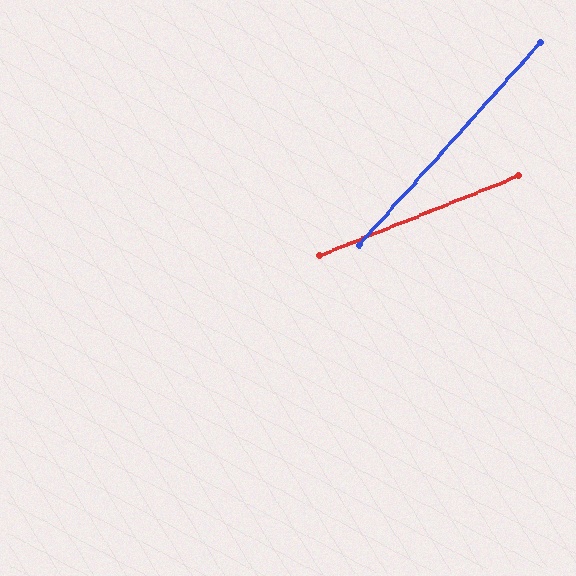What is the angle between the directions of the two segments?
Approximately 26 degrees.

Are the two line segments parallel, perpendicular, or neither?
Neither parallel nor perpendicular — they differ by about 26°.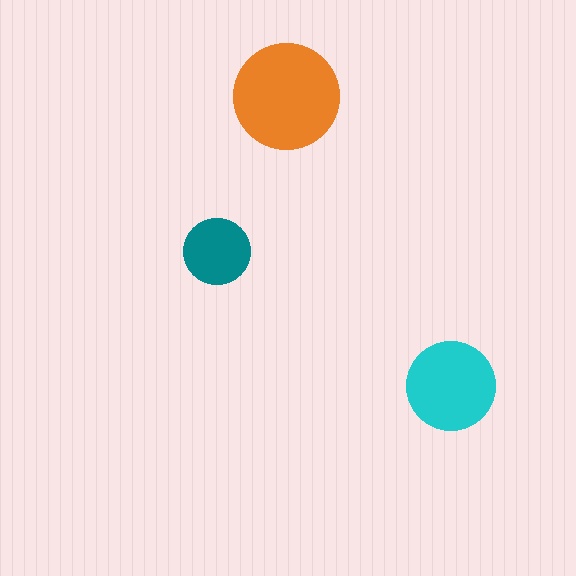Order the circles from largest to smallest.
the orange one, the cyan one, the teal one.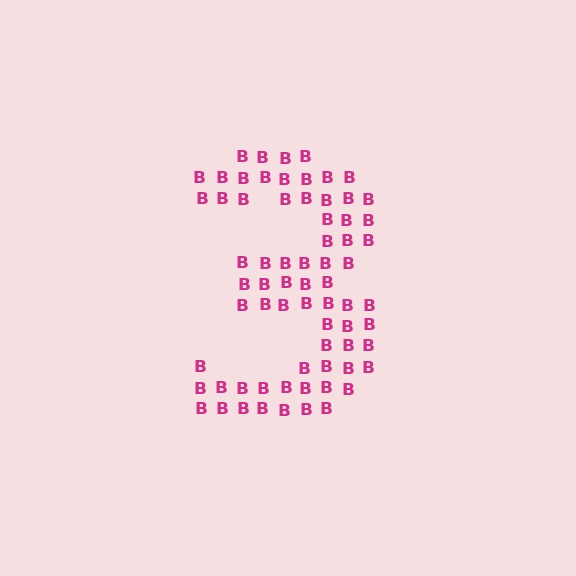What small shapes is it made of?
It is made of small letter B's.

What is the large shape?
The large shape is the digit 3.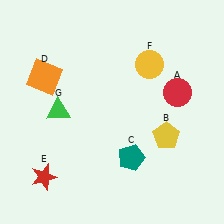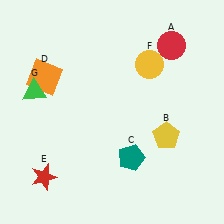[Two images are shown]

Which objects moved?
The objects that moved are: the red circle (A), the green triangle (G).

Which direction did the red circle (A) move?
The red circle (A) moved up.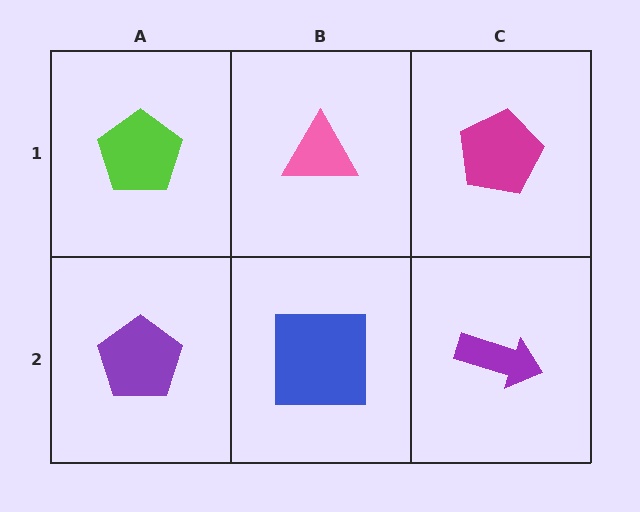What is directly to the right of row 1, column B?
A magenta pentagon.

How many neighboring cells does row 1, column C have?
2.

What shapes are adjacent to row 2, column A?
A lime pentagon (row 1, column A), a blue square (row 2, column B).